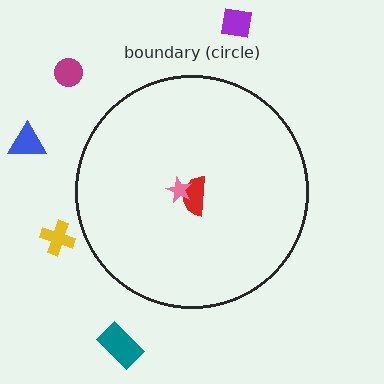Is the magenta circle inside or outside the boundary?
Outside.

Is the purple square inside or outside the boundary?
Outside.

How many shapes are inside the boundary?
2 inside, 5 outside.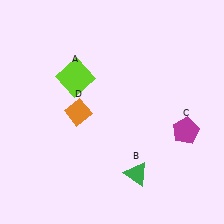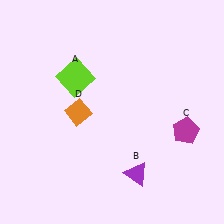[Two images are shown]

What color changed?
The triangle (B) changed from green in Image 1 to purple in Image 2.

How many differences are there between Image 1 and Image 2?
There is 1 difference between the two images.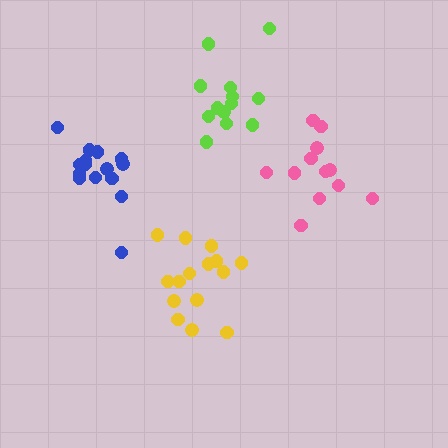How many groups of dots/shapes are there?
There are 4 groups.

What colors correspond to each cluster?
The clusters are colored: pink, yellow, lime, blue.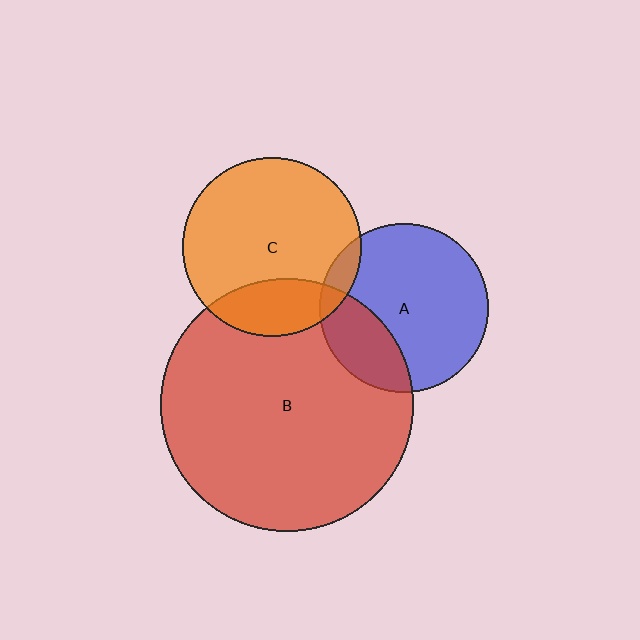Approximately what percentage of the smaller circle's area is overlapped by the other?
Approximately 10%.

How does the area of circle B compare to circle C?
Approximately 2.0 times.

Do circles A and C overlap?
Yes.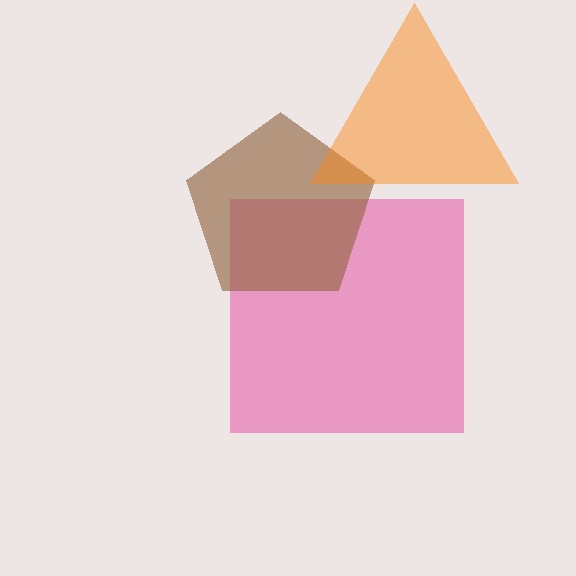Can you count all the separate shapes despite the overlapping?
Yes, there are 3 separate shapes.